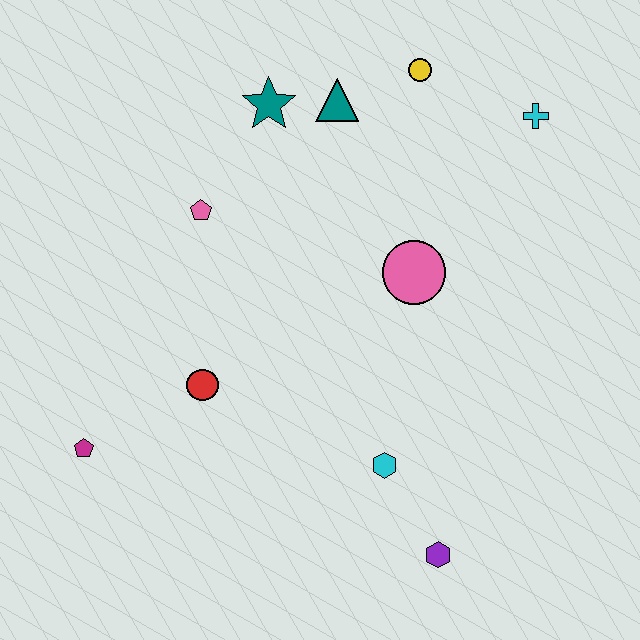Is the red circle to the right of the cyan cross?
No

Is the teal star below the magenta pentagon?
No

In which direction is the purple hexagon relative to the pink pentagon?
The purple hexagon is below the pink pentagon.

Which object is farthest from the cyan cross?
The magenta pentagon is farthest from the cyan cross.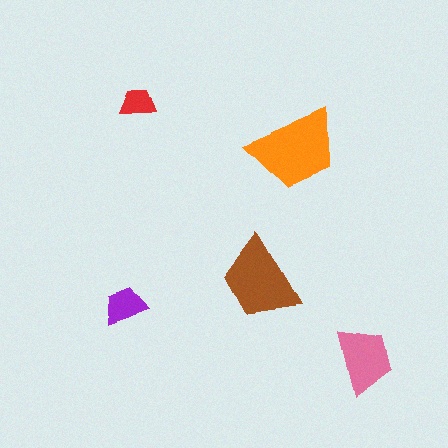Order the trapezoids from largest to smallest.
the orange one, the brown one, the pink one, the purple one, the red one.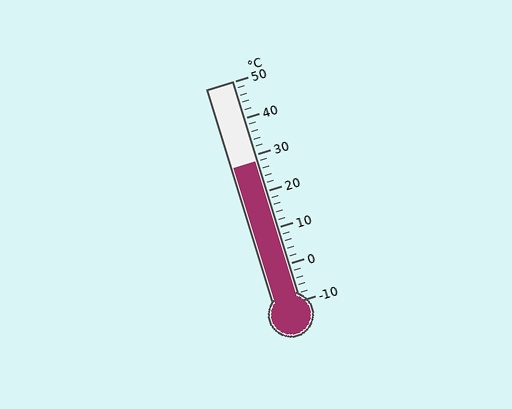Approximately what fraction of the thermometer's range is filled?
The thermometer is filled to approximately 65% of its range.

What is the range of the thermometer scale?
The thermometer scale ranges from -10°C to 50°C.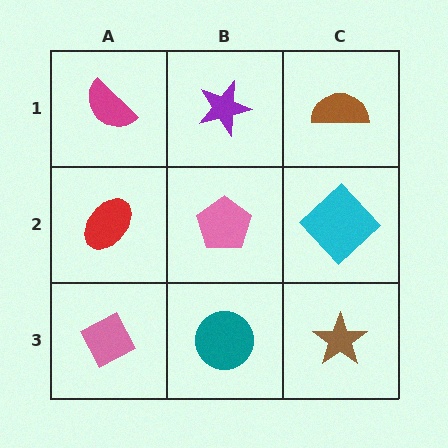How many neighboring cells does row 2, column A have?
3.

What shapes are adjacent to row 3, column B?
A pink pentagon (row 2, column B), a pink diamond (row 3, column A), a brown star (row 3, column C).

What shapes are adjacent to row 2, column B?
A purple star (row 1, column B), a teal circle (row 3, column B), a red ellipse (row 2, column A), a cyan diamond (row 2, column C).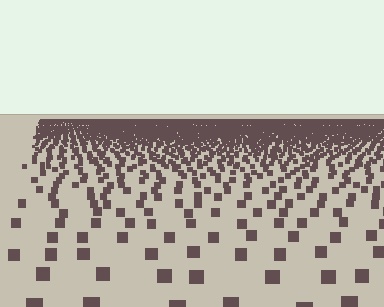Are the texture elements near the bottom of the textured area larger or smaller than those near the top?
Larger. Near the bottom, elements are closer to the viewer and appear at a bigger on-screen size.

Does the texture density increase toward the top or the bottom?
Density increases toward the top.